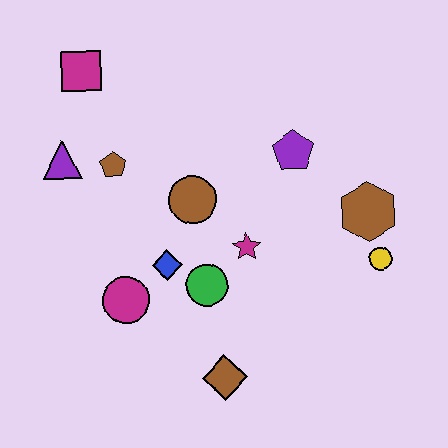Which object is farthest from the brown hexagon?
The magenta square is farthest from the brown hexagon.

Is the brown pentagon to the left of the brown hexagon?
Yes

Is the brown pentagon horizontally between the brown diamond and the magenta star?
No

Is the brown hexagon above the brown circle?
No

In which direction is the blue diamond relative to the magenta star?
The blue diamond is to the left of the magenta star.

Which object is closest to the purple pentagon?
The brown hexagon is closest to the purple pentagon.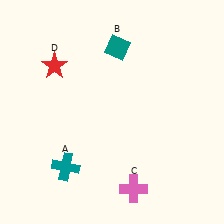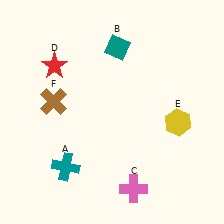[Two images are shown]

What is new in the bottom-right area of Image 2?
A yellow hexagon (E) was added in the bottom-right area of Image 2.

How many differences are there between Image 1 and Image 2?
There are 2 differences between the two images.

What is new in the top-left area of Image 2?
A brown cross (F) was added in the top-left area of Image 2.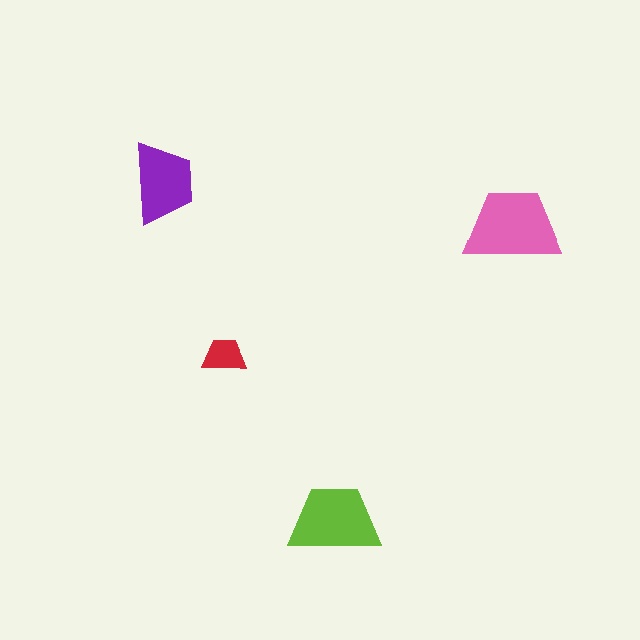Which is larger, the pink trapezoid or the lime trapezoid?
The pink one.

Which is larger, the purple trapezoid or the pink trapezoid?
The pink one.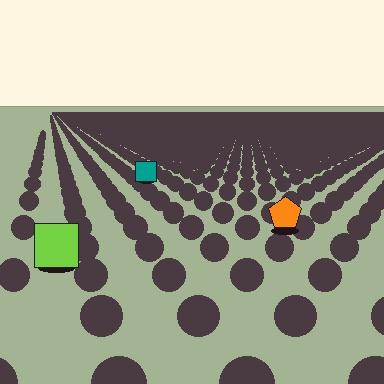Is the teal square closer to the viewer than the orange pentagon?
No. The orange pentagon is closer — you can tell from the texture gradient: the ground texture is coarser near it.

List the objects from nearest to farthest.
From nearest to farthest: the lime square, the orange pentagon, the teal square.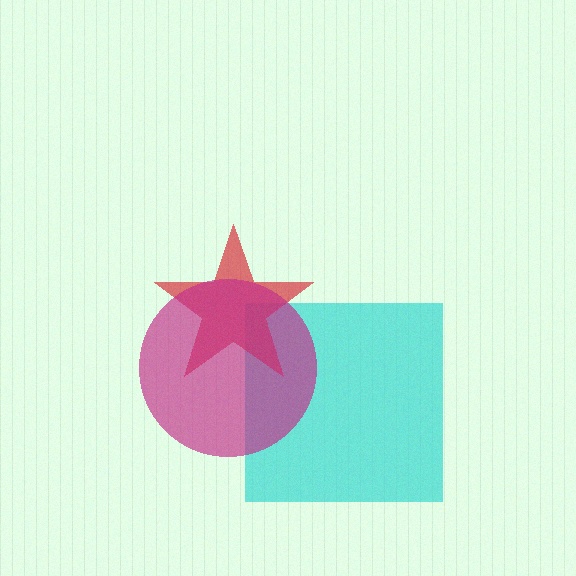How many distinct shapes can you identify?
There are 3 distinct shapes: a cyan square, a red star, a magenta circle.